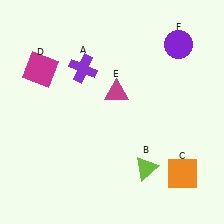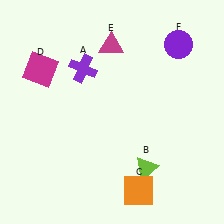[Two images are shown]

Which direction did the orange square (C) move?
The orange square (C) moved left.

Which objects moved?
The objects that moved are: the orange square (C), the magenta triangle (E).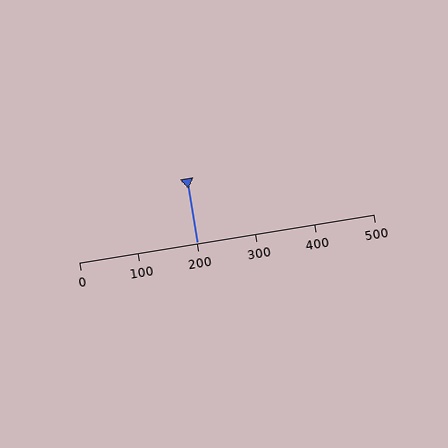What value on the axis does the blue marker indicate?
The marker indicates approximately 200.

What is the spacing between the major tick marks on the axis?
The major ticks are spaced 100 apart.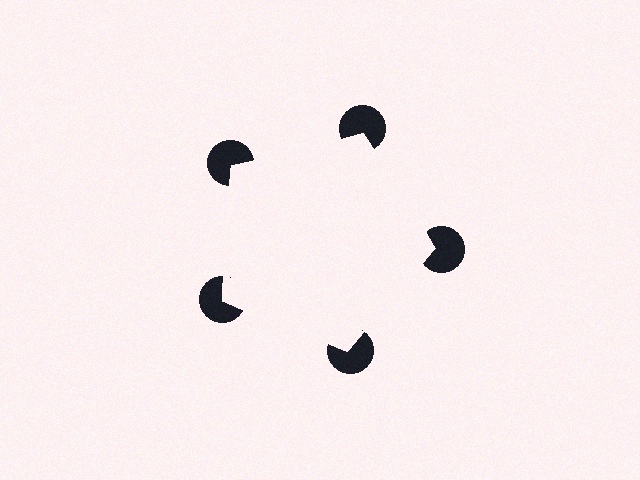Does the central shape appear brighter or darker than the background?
It typically appears slightly brighter than the background, even though no actual brightness change is drawn.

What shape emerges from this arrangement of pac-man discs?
An illusory pentagon — its edges are inferred from the aligned wedge cuts in the pac-man discs, not physically drawn.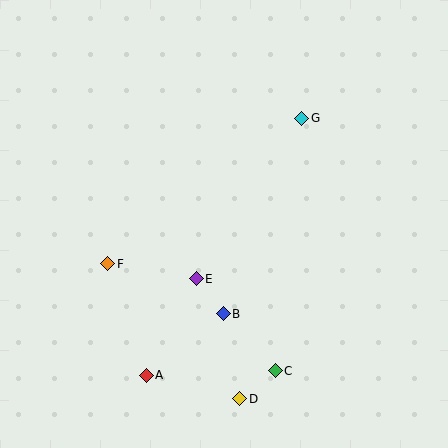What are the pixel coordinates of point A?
Point A is at (146, 375).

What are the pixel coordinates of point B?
Point B is at (223, 314).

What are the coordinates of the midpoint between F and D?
The midpoint between F and D is at (174, 331).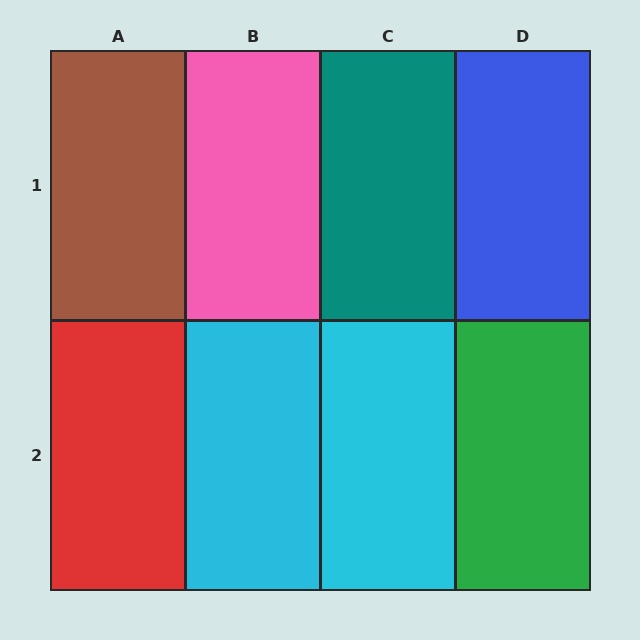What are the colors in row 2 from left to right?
Red, cyan, cyan, green.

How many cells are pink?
1 cell is pink.